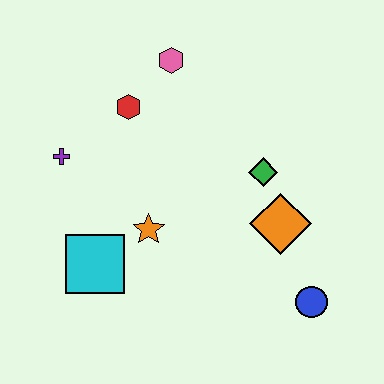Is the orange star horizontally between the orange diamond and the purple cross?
Yes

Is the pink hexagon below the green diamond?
No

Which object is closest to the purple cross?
The red hexagon is closest to the purple cross.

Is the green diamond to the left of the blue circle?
Yes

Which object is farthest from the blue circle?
The purple cross is farthest from the blue circle.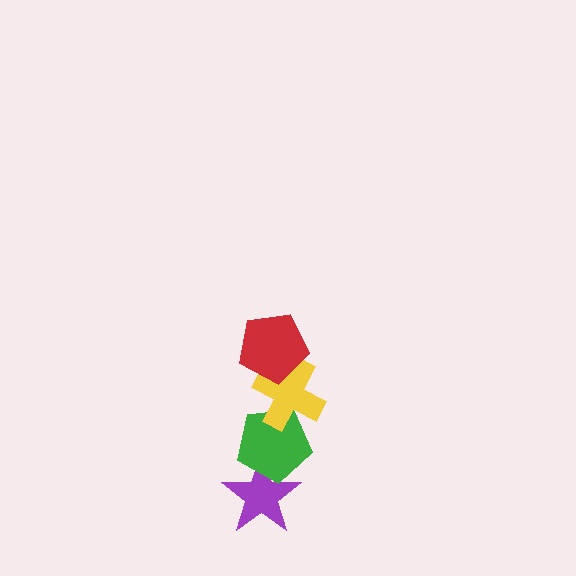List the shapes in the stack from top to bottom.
From top to bottom: the red pentagon, the yellow cross, the green pentagon, the purple star.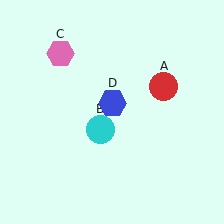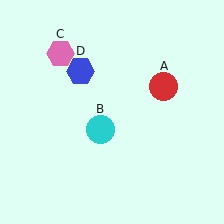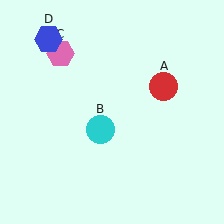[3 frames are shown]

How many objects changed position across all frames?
1 object changed position: blue hexagon (object D).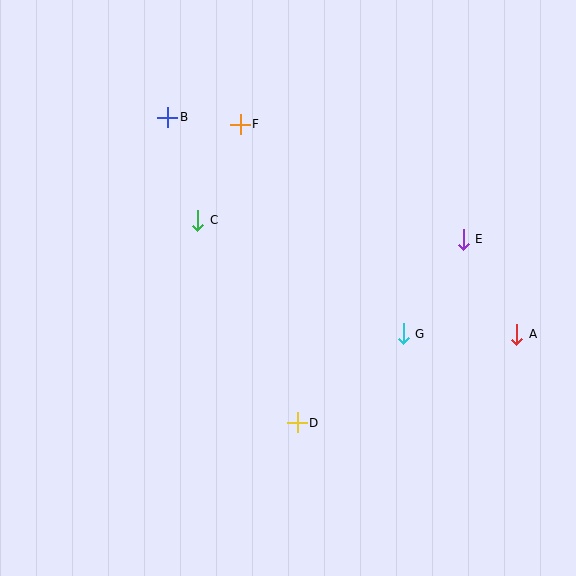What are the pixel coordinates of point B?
Point B is at (168, 117).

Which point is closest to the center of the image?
Point C at (198, 220) is closest to the center.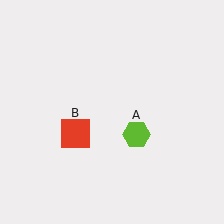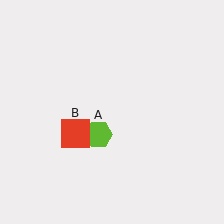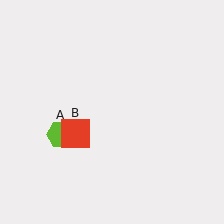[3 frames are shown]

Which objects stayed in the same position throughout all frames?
Red square (object B) remained stationary.